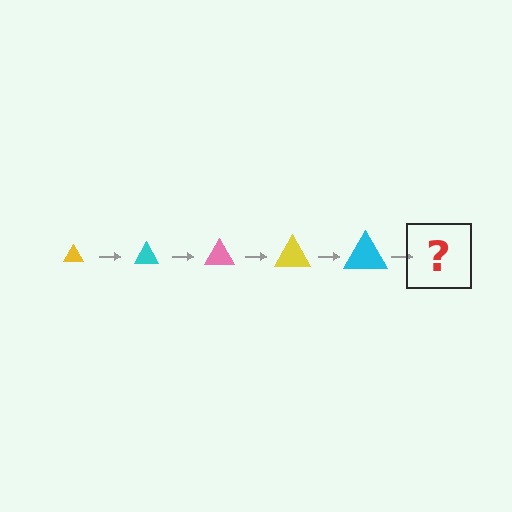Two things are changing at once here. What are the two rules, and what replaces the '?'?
The two rules are that the triangle grows larger each step and the color cycles through yellow, cyan, and pink. The '?' should be a pink triangle, larger than the previous one.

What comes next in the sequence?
The next element should be a pink triangle, larger than the previous one.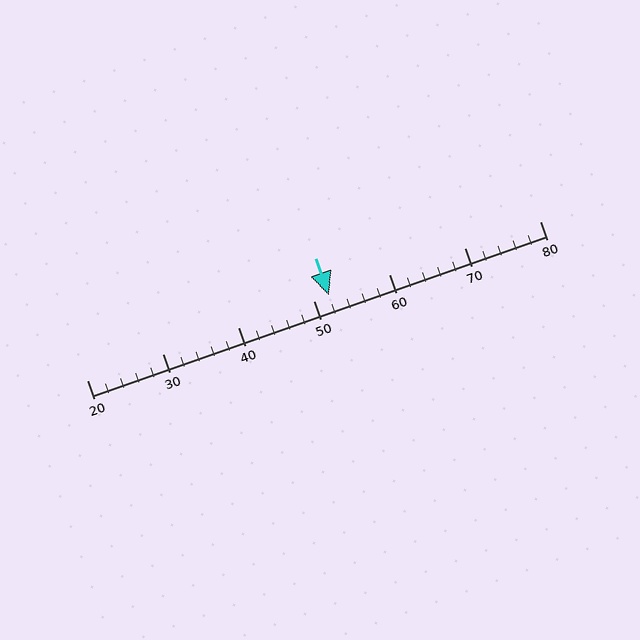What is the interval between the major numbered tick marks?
The major tick marks are spaced 10 units apart.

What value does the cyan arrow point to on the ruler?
The cyan arrow points to approximately 52.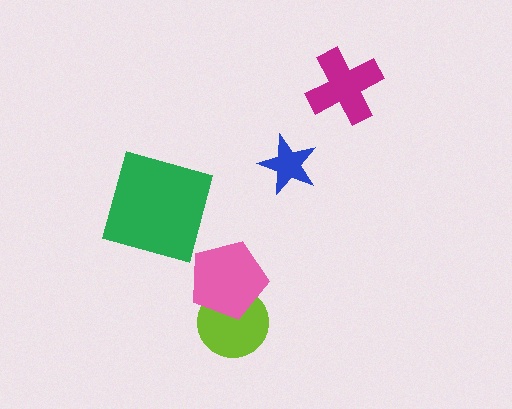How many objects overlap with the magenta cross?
0 objects overlap with the magenta cross.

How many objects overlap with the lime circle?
1 object overlaps with the lime circle.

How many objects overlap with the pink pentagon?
1 object overlaps with the pink pentagon.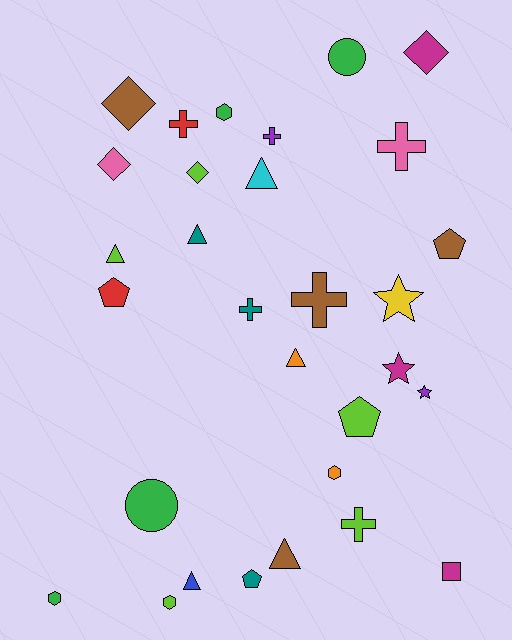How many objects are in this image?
There are 30 objects.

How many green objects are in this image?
There are 4 green objects.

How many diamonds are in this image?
There are 4 diamonds.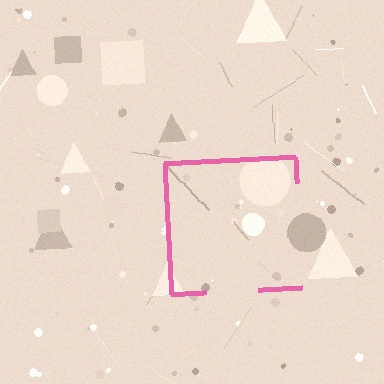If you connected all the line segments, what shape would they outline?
They would outline a square.